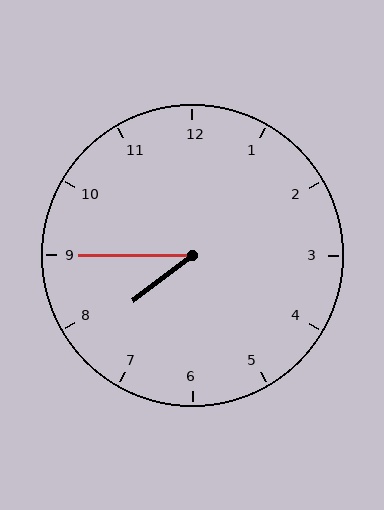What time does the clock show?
7:45.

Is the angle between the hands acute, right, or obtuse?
It is acute.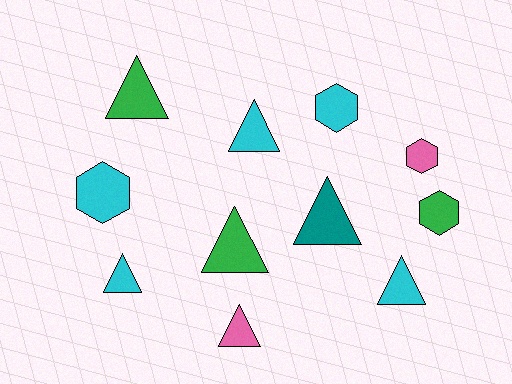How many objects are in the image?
There are 11 objects.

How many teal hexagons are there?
There are no teal hexagons.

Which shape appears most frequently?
Triangle, with 7 objects.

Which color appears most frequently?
Cyan, with 5 objects.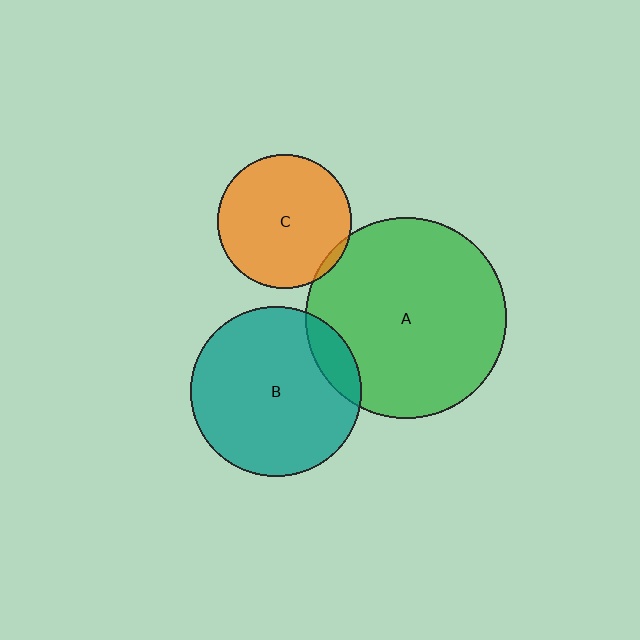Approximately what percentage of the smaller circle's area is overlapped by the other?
Approximately 5%.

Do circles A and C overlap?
Yes.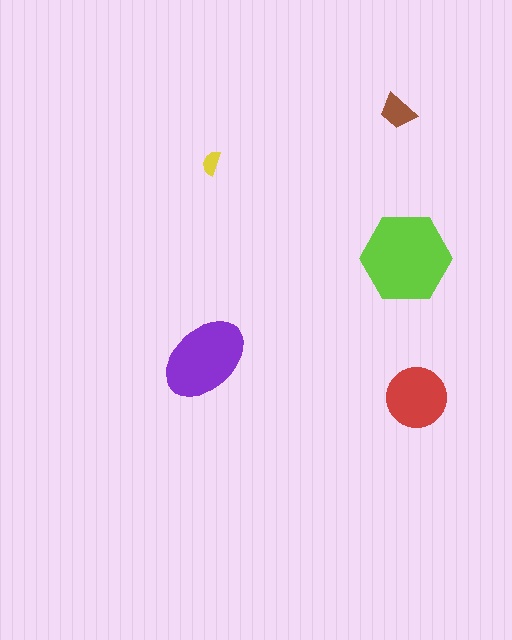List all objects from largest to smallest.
The lime hexagon, the purple ellipse, the red circle, the brown trapezoid, the yellow semicircle.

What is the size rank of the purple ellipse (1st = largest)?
2nd.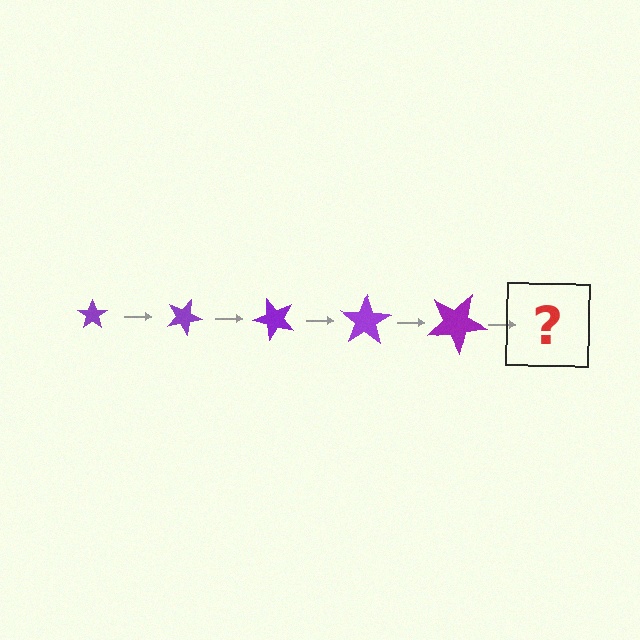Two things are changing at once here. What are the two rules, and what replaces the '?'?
The two rules are that the star grows larger each step and it rotates 25 degrees each step. The '?' should be a star, larger than the previous one and rotated 125 degrees from the start.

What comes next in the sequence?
The next element should be a star, larger than the previous one and rotated 125 degrees from the start.